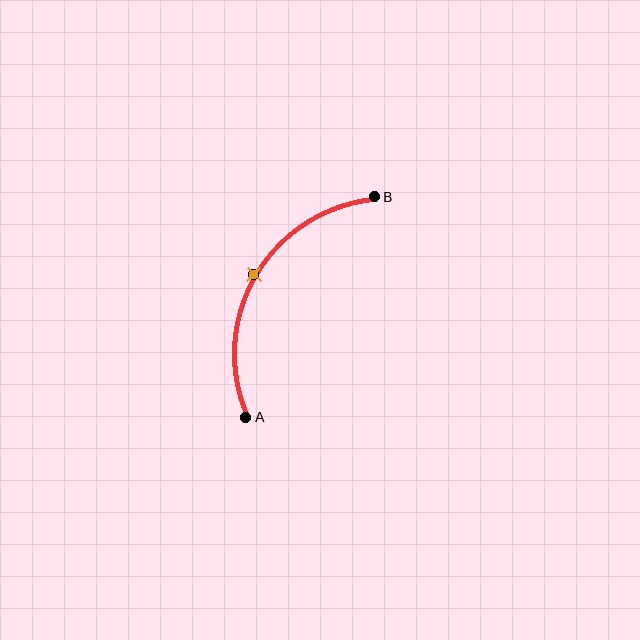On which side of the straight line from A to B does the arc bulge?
The arc bulges to the left of the straight line connecting A and B.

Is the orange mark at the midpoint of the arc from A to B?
Yes. The orange mark lies on the arc at equal arc-length from both A and B — it is the arc midpoint.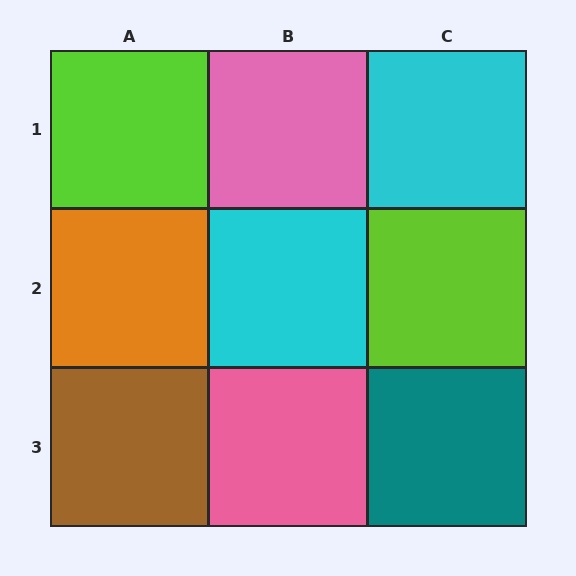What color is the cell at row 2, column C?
Lime.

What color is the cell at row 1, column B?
Pink.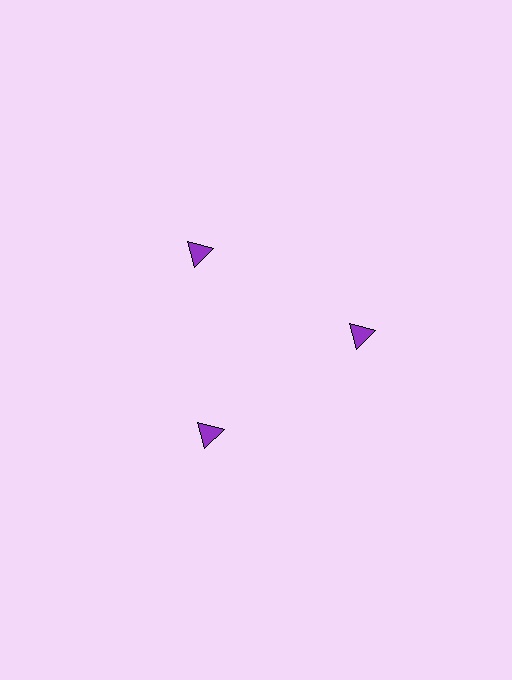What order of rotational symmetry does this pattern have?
This pattern has 3-fold rotational symmetry.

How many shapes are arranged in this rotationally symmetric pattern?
There are 3 shapes, arranged in 3 groups of 1.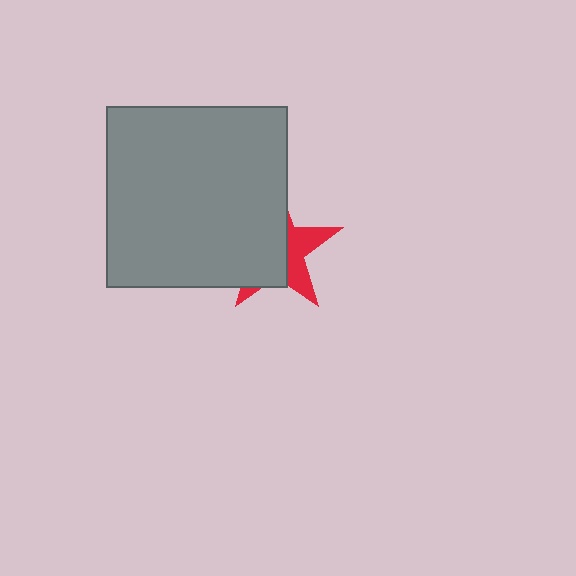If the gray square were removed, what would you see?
You would see the complete red star.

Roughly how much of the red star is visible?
A small part of it is visible (roughly 37%).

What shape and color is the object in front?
The object in front is a gray square.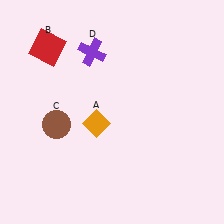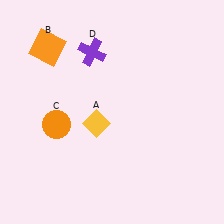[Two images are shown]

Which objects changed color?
A changed from orange to yellow. B changed from red to orange. C changed from brown to orange.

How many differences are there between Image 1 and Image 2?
There are 3 differences between the two images.